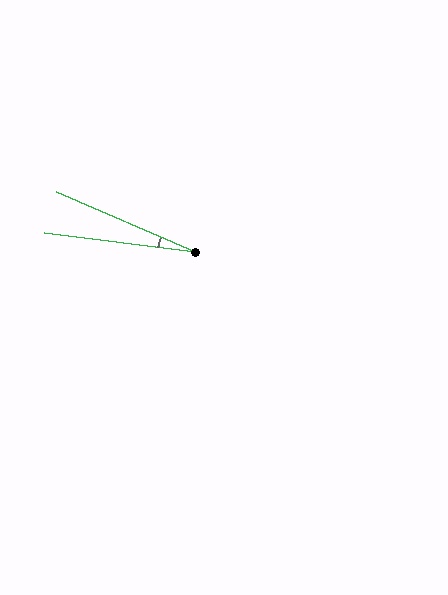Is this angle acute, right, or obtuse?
It is acute.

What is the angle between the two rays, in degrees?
Approximately 16 degrees.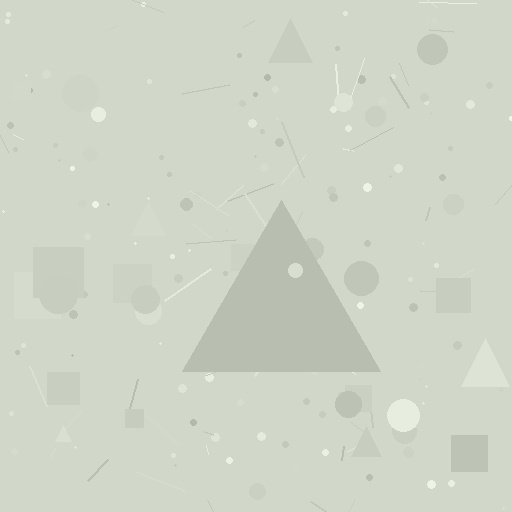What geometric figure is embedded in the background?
A triangle is embedded in the background.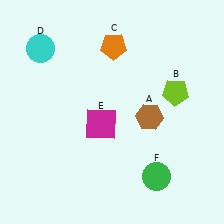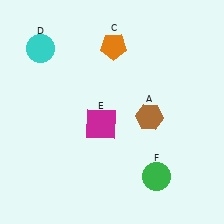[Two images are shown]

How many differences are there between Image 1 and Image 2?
There is 1 difference between the two images.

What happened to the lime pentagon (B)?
The lime pentagon (B) was removed in Image 2. It was in the top-right area of Image 1.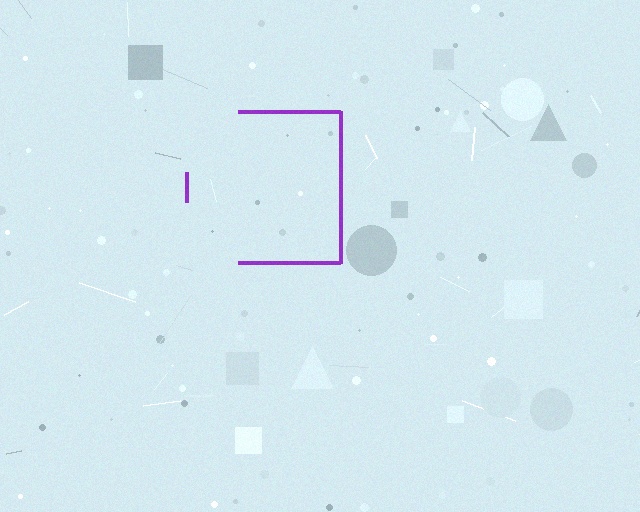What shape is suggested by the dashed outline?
The dashed outline suggests a square.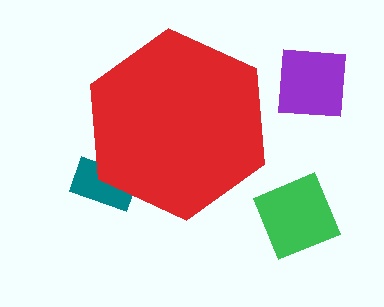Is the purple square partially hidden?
No, the purple square is fully visible.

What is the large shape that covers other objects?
A red hexagon.